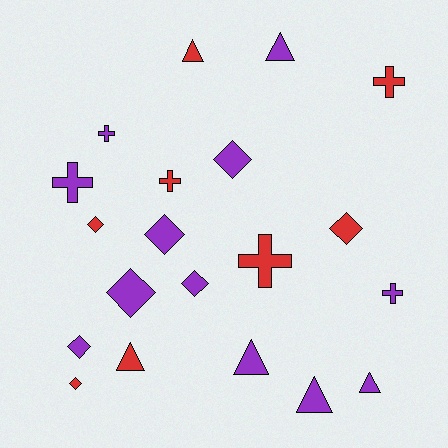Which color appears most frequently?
Purple, with 12 objects.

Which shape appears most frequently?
Diamond, with 8 objects.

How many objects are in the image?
There are 20 objects.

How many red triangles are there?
There are 2 red triangles.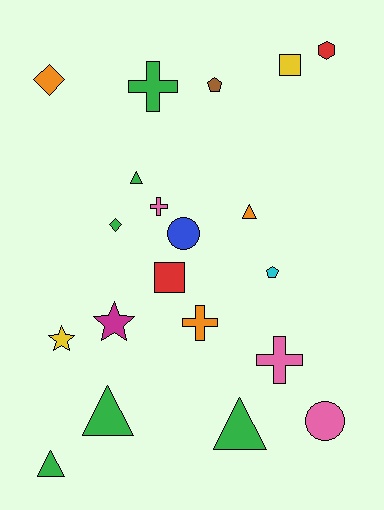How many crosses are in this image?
There are 4 crosses.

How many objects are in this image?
There are 20 objects.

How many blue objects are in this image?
There is 1 blue object.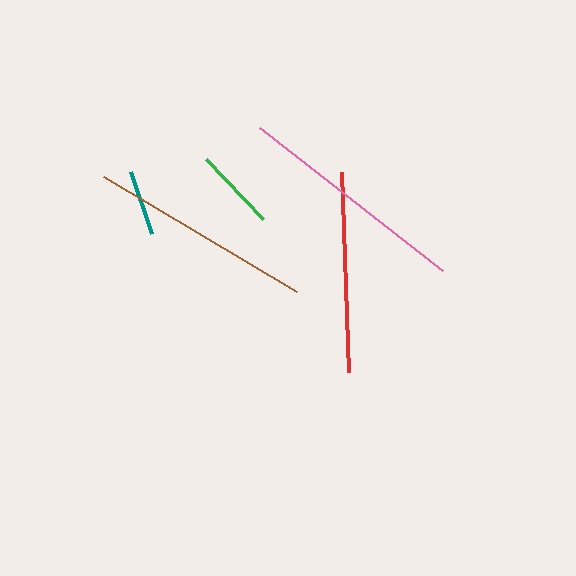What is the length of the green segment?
The green segment is approximately 83 pixels long.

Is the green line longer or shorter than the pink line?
The pink line is longer than the green line.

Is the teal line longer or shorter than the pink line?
The pink line is longer than the teal line.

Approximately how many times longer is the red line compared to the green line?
The red line is approximately 2.4 times the length of the green line.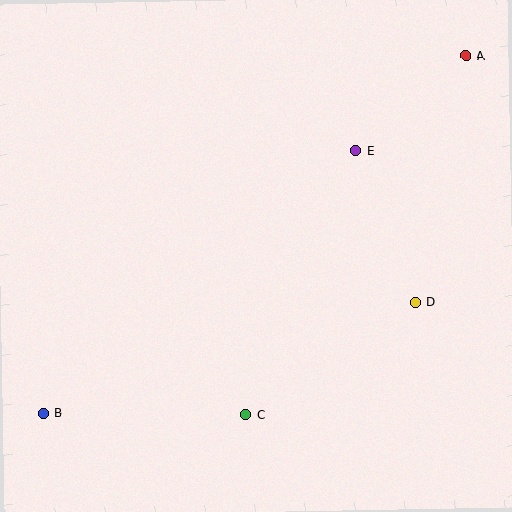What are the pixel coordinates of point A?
Point A is at (466, 56).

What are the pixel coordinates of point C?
Point C is at (246, 415).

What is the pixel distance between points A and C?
The distance between A and C is 421 pixels.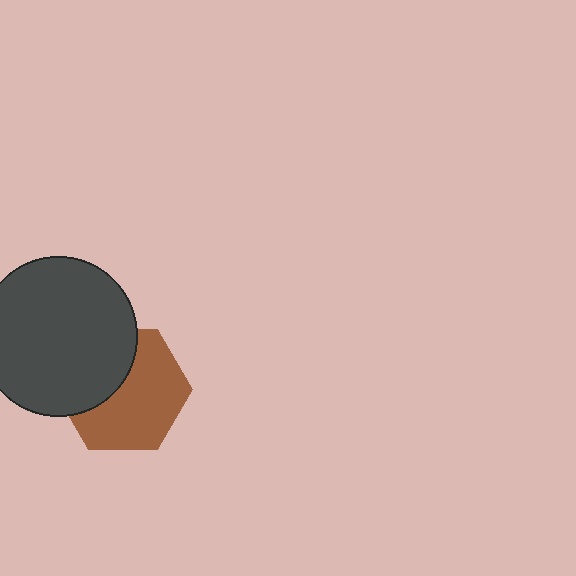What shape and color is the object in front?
The object in front is a dark gray circle.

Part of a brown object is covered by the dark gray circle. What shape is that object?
It is a hexagon.